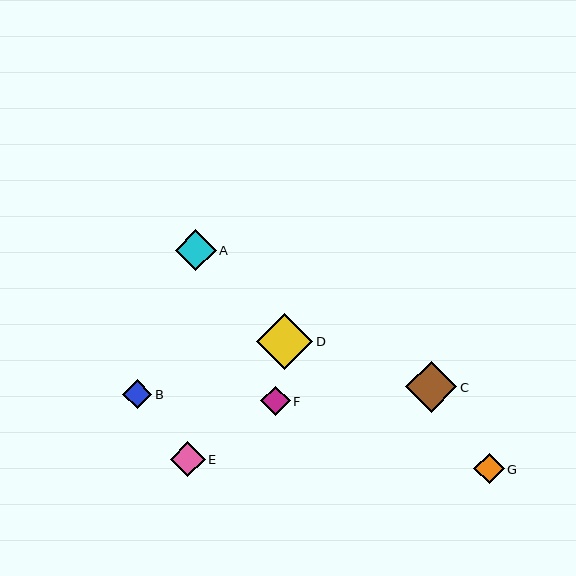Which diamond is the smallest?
Diamond B is the smallest with a size of approximately 29 pixels.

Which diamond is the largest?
Diamond D is the largest with a size of approximately 57 pixels.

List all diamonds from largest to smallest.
From largest to smallest: D, C, A, E, G, F, B.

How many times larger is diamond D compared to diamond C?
Diamond D is approximately 1.1 times the size of diamond C.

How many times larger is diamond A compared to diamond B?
Diamond A is approximately 1.4 times the size of diamond B.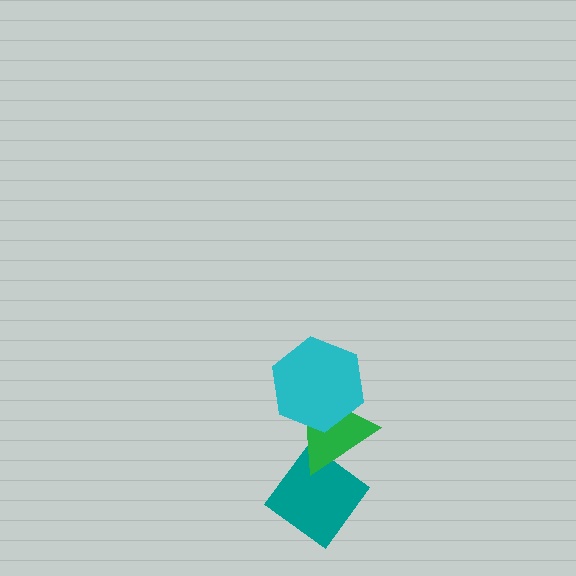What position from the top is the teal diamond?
The teal diamond is 3rd from the top.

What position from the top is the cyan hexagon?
The cyan hexagon is 1st from the top.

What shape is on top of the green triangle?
The cyan hexagon is on top of the green triangle.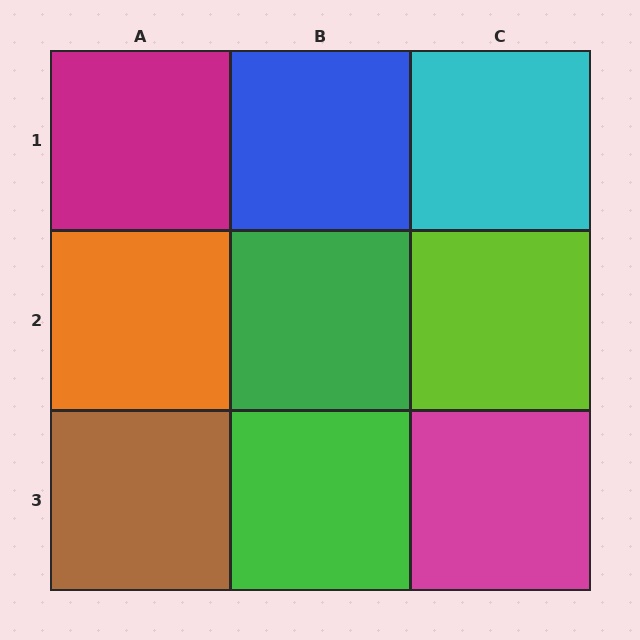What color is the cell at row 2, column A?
Orange.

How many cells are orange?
1 cell is orange.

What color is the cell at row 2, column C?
Lime.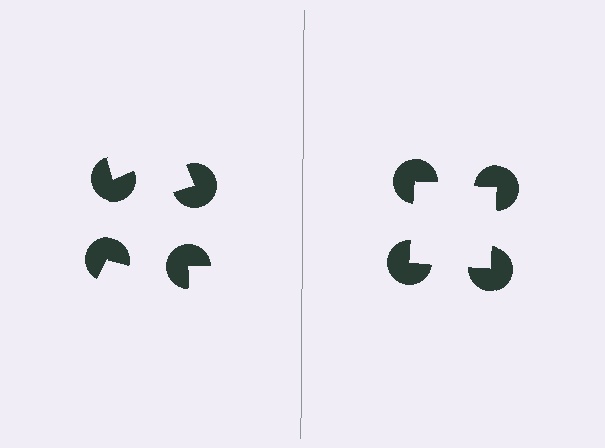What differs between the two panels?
The pac-man discs are positioned identically on both sides; only the wedge orientations differ. On the right they align to a square; on the left they are misaligned.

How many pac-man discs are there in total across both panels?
8 — 4 on each side.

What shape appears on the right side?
An illusory square.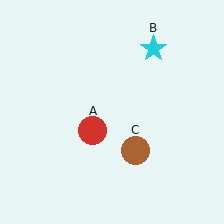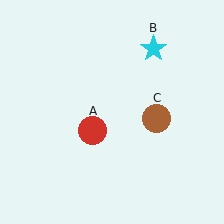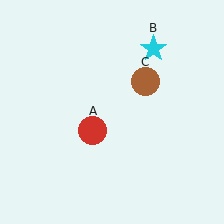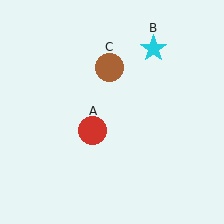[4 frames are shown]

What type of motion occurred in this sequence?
The brown circle (object C) rotated counterclockwise around the center of the scene.